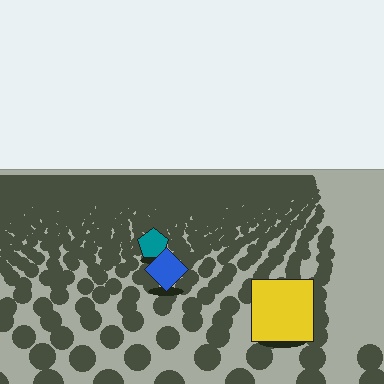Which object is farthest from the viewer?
The teal pentagon is farthest from the viewer. It appears smaller and the ground texture around it is denser.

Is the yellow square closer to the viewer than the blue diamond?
Yes. The yellow square is closer — you can tell from the texture gradient: the ground texture is coarser near it.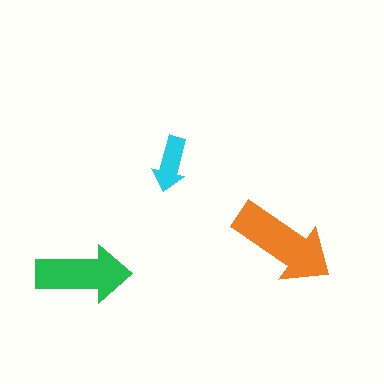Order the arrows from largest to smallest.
the orange one, the green one, the cyan one.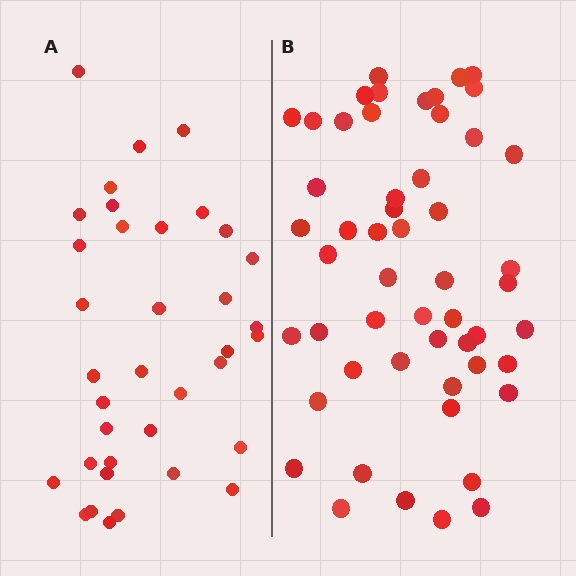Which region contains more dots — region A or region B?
Region B (the right region) has more dots.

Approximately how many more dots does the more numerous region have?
Region B has approximately 15 more dots than region A.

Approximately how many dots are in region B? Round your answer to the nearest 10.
About 50 dots. (The exact count is 53, which rounds to 50.)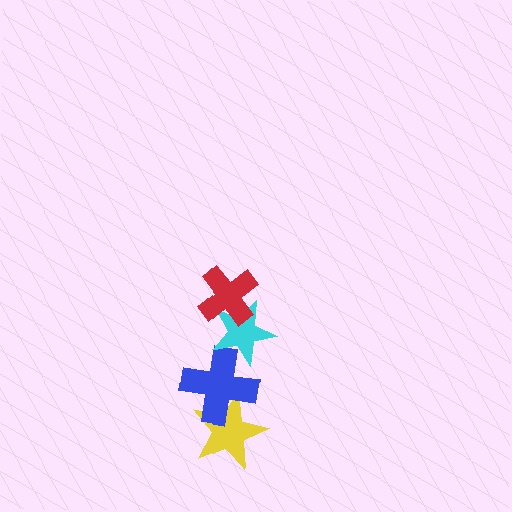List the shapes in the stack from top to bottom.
From top to bottom: the red cross, the cyan star, the blue cross, the yellow star.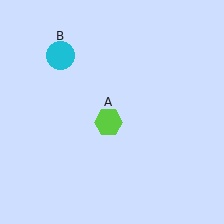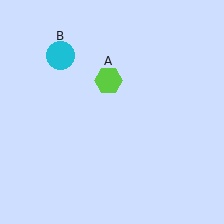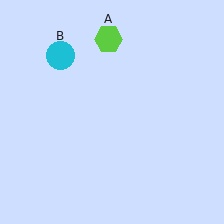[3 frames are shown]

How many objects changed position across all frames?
1 object changed position: lime hexagon (object A).